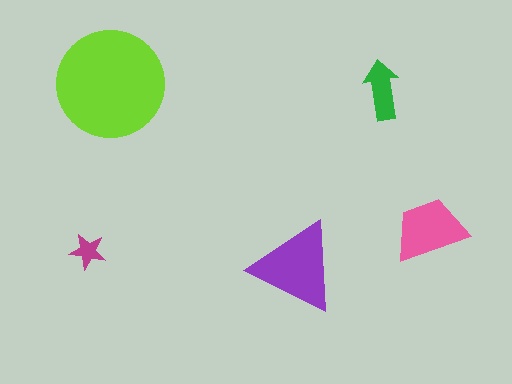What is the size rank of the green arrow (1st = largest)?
4th.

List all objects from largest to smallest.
The lime circle, the purple triangle, the pink trapezoid, the green arrow, the magenta star.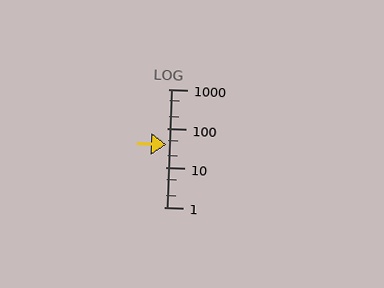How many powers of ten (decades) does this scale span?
The scale spans 3 decades, from 1 to 1000.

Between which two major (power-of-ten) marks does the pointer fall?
The pointer is between 10 and 100.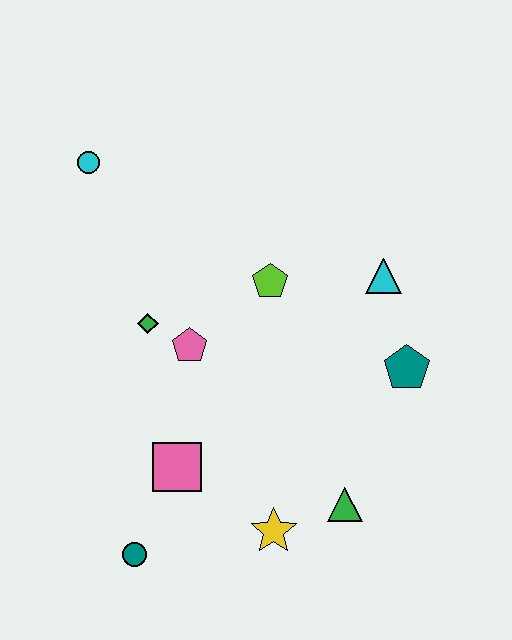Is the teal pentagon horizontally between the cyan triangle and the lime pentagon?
No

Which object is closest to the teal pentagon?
The cyan triangle is closest to the teal pentagon.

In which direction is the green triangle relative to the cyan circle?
The green triangle is below the cyan circle.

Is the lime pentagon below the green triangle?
No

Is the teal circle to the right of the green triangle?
No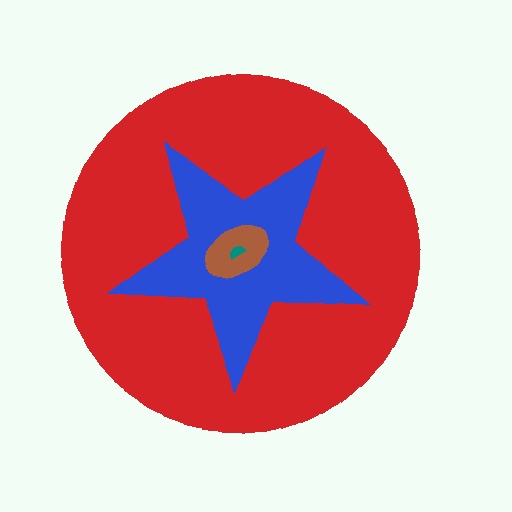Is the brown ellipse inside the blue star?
Yes.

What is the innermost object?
The teal semicircle.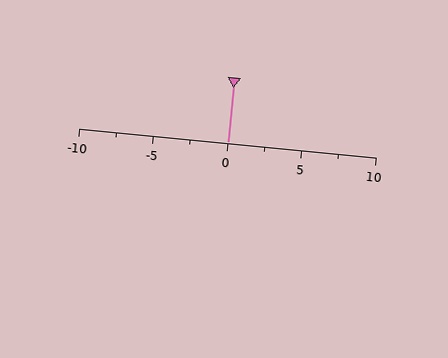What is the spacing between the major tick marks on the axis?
The major ticks are spaced 5 apart.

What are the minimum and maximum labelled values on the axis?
The axis runs from -10 to 10.